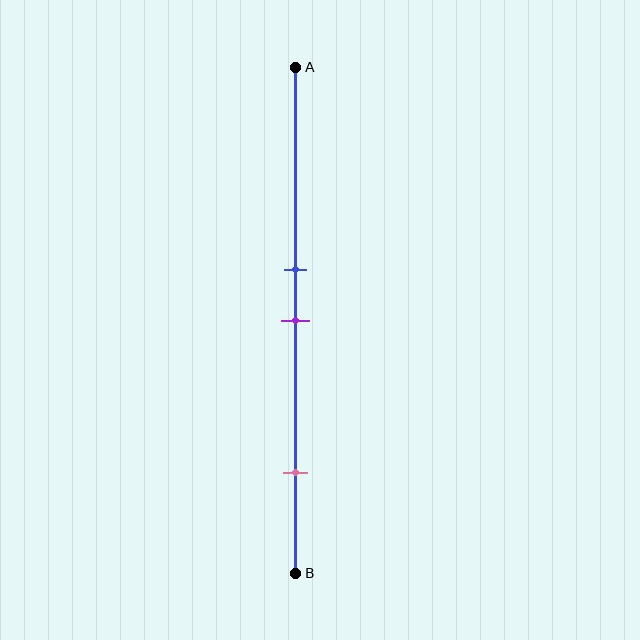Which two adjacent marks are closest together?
The blue and purple marks are the closest adjacent pair.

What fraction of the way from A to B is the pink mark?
The pink mark is approximately 80% (0.8) of the way from A to B.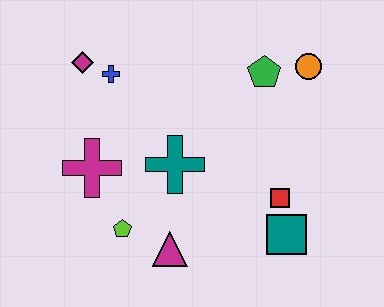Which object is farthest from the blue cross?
The teal square is farthest from the blue cross.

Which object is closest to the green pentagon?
The orange circle is closest to the green pentagon.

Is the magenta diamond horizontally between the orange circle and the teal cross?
No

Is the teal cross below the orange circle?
Yes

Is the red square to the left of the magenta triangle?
No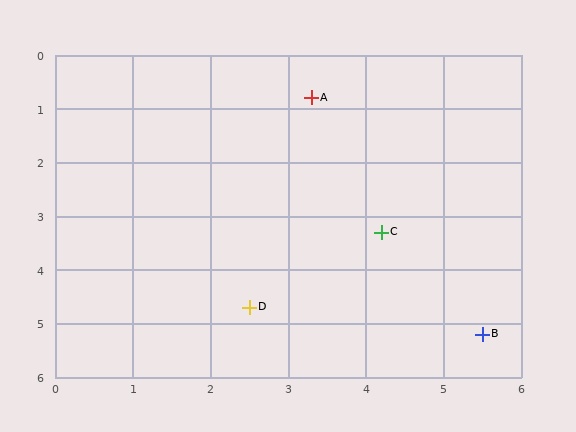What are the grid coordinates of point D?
Point D is at approximately (2.5, 4.7).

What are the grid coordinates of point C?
Point C is at approximately (4.2, 3.3).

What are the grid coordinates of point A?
Point A is at approximately (3.3, 0.8).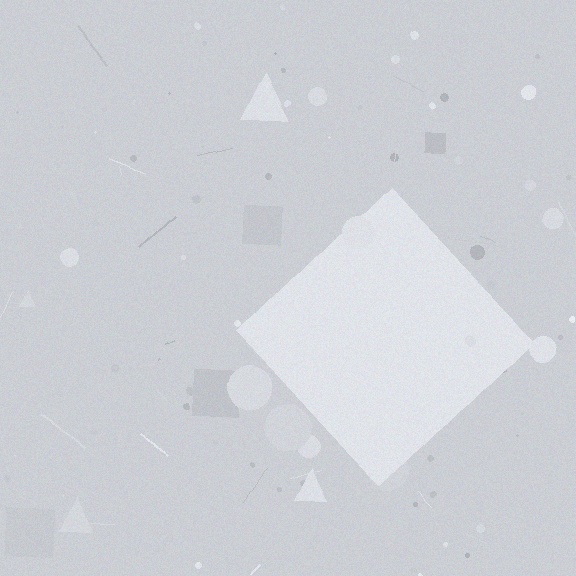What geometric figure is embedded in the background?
A diamond is embedded in the background.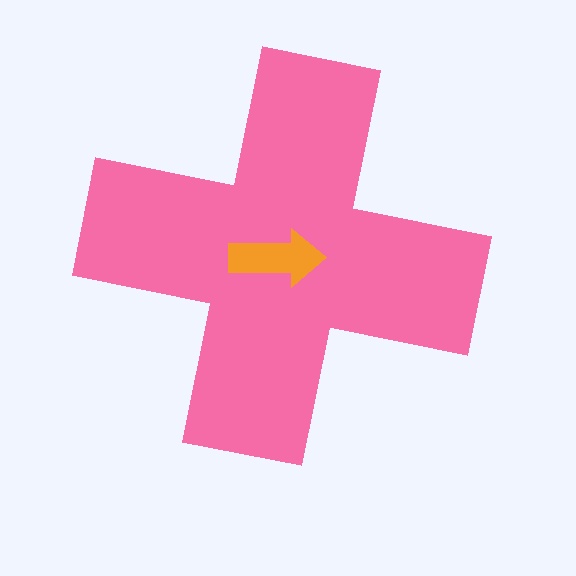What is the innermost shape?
The orange arrow.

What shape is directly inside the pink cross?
The orange arrow.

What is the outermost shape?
The pink cross.